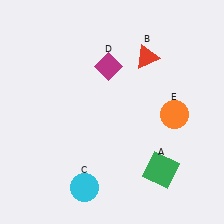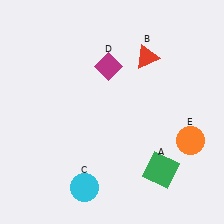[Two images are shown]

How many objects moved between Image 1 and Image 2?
1 object moved between the two images.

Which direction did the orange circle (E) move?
The orange circle (E) moved down.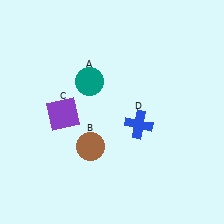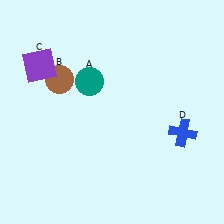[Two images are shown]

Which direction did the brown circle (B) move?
The brown circle (B) moved up.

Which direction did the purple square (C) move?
The purple square (C) moved up.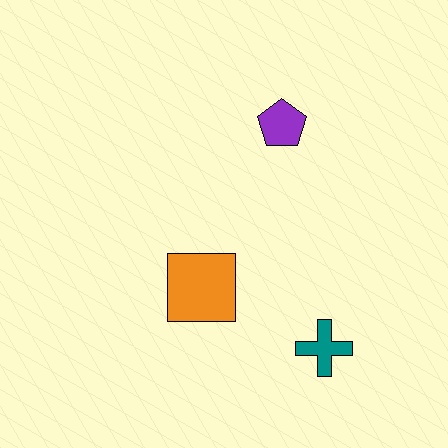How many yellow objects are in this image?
There are no yellow objects.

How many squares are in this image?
There is 1 square.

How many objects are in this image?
There are 3 objects.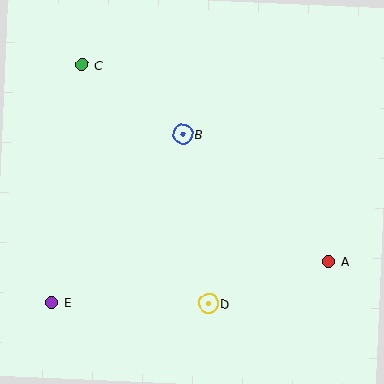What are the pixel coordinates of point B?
Point B is at (182, 134).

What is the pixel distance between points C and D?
The distance between C and D is 270 pixels.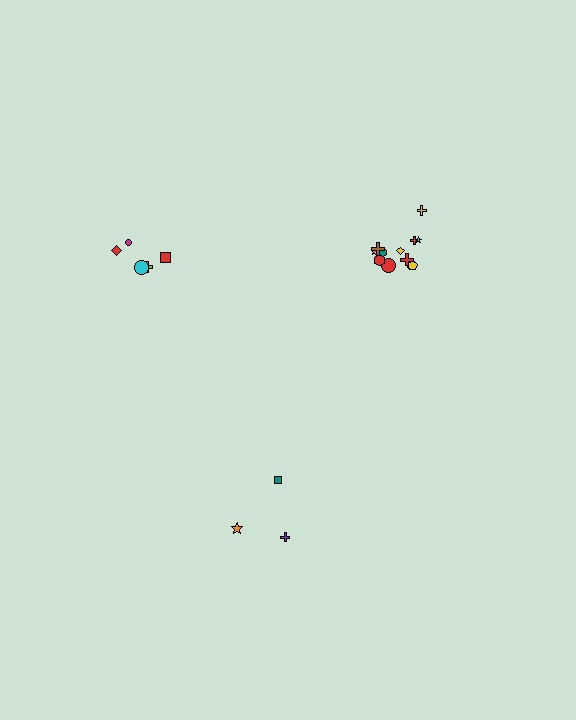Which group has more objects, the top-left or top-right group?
The top-right group.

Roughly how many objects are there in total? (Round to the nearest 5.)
Roughly 20 objects in total.